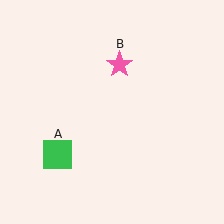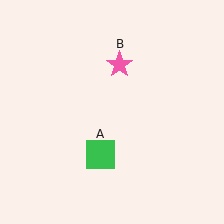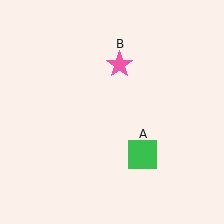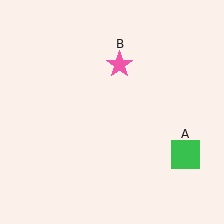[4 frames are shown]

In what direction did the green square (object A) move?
The green square (object A) moved right.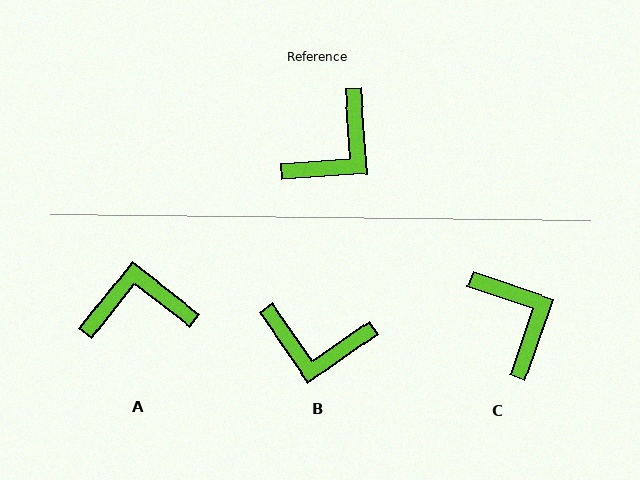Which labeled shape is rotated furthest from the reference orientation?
A, about 138 degrees away.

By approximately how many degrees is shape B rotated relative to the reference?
Approximately 59 degrees clockwise.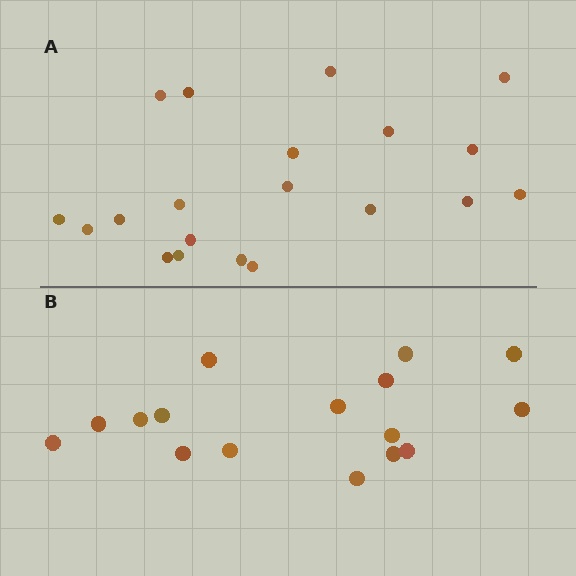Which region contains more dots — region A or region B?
Region A (the top region) has more dots.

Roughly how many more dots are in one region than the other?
Region A has about 4 more dots than region B.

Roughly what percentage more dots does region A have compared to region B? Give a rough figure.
About 25% more.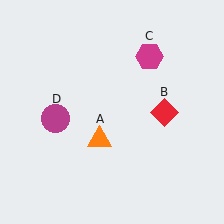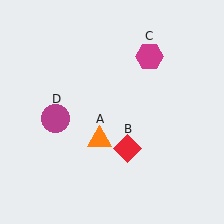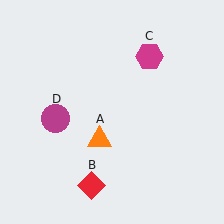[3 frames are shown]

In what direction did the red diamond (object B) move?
The red diamond (object B) moved down and to the left.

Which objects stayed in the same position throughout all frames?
Orange triangle (object A) and magenta hexagon (object C) and magenta circle (object D) remained stationary.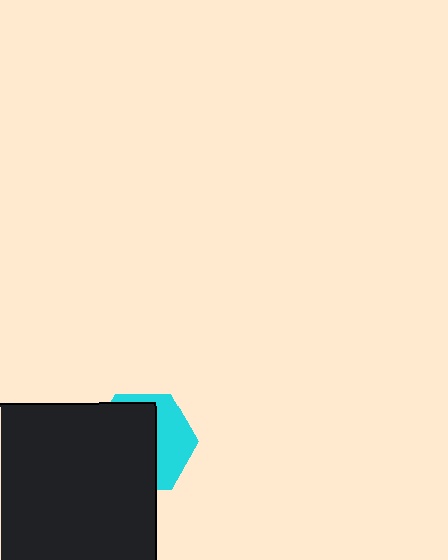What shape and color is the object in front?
The object in front is a black square.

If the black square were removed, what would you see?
You would see the complete cyan hexagon.